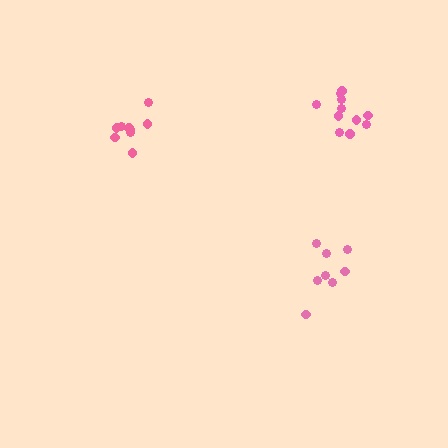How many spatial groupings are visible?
There are 3 spatial groupings.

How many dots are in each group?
Group 1: 11 dots, Group 2: 8 dots, Group 3: 9 dots (28 total).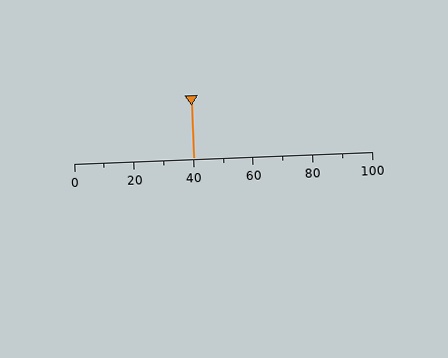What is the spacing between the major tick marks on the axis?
The major ticks are spaced 20 apart.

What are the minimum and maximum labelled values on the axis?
The axis runs from 0 to 100.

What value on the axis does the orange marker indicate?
The marker indicates approximately 40.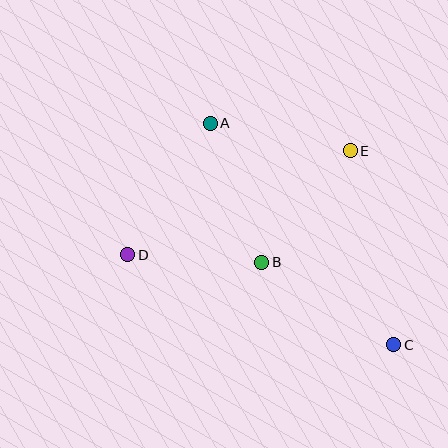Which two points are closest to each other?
Points B and D are closest to each other.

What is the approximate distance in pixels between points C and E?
The distance between C and E is approximately 199 pixels.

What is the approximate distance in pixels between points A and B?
The distance between A and B is approximately 148 pixels.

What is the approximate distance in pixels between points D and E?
The distance between D and E is approximately 246 pixels.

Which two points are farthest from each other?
Points A and C are farthest from each other.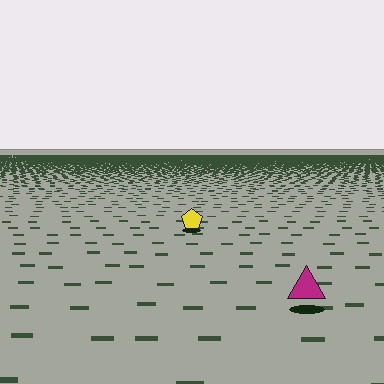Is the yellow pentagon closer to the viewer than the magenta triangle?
No. The magenta triangle is closer — you can tell from the texture gradient: the ground texture is coarser near it.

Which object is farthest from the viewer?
The yellow pentagon is farthest from the viewer. It appears smaller and the ground texture around it is denser.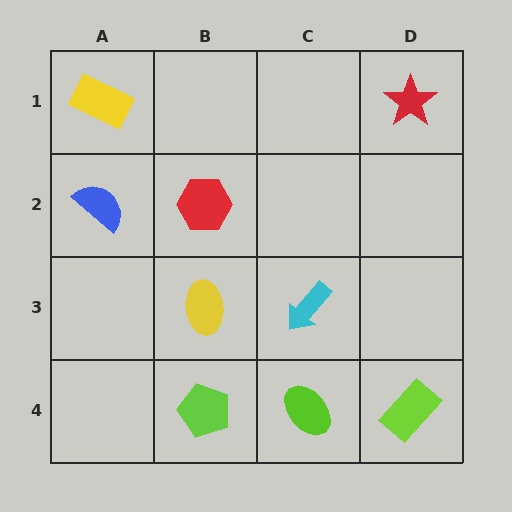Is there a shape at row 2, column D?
No, that cell is empty.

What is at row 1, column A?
A yellow rectangle.